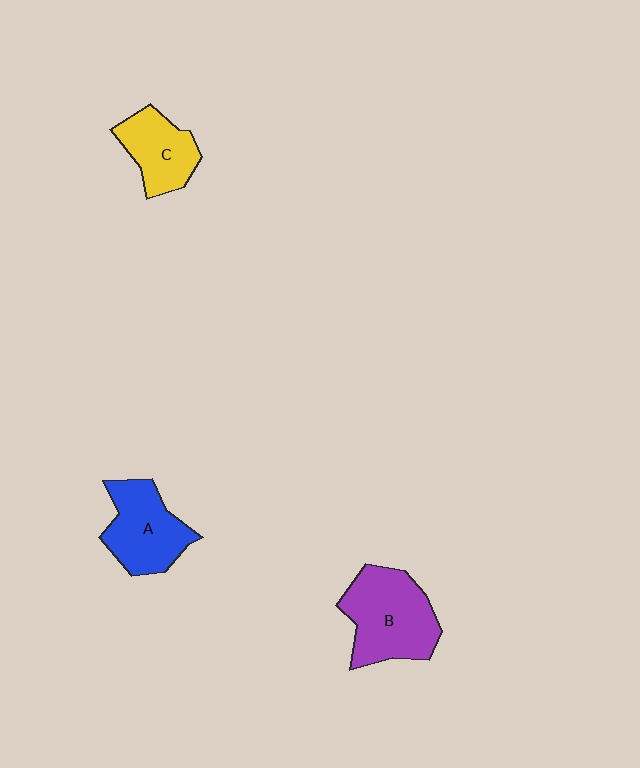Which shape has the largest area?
Shape B (purple).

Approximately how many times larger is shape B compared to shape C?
Approximately 1.5 times.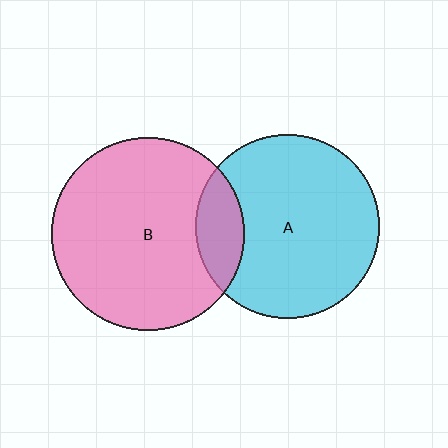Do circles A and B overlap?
Yes.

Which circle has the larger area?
Circle B (pink).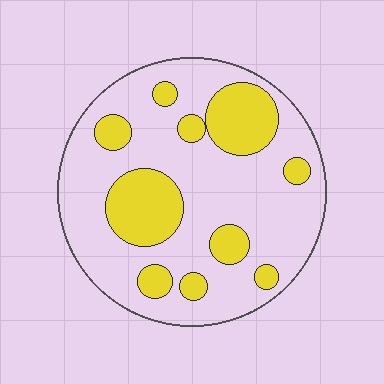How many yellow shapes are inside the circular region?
10.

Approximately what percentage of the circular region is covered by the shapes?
Approximately 25%.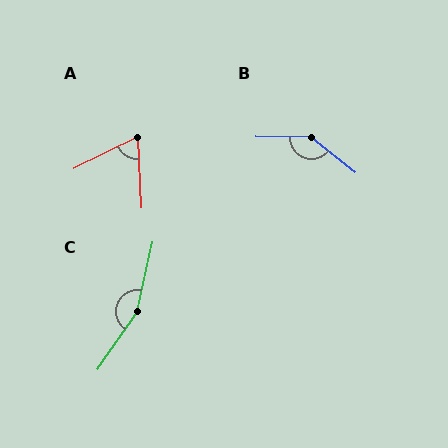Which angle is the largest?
C, at approximately 158 degrees.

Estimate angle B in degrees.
Approximately 142 degrees.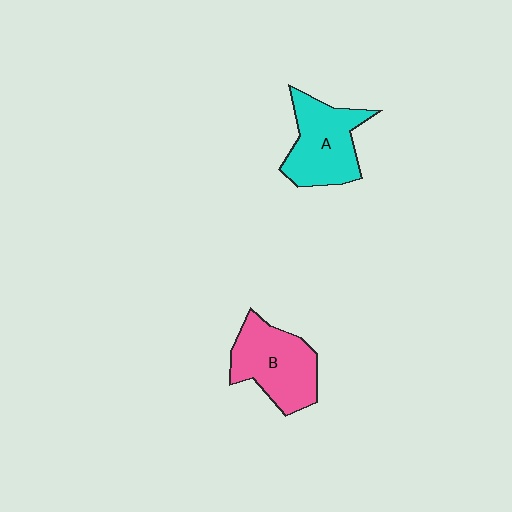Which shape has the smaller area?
Shape A (cyan).